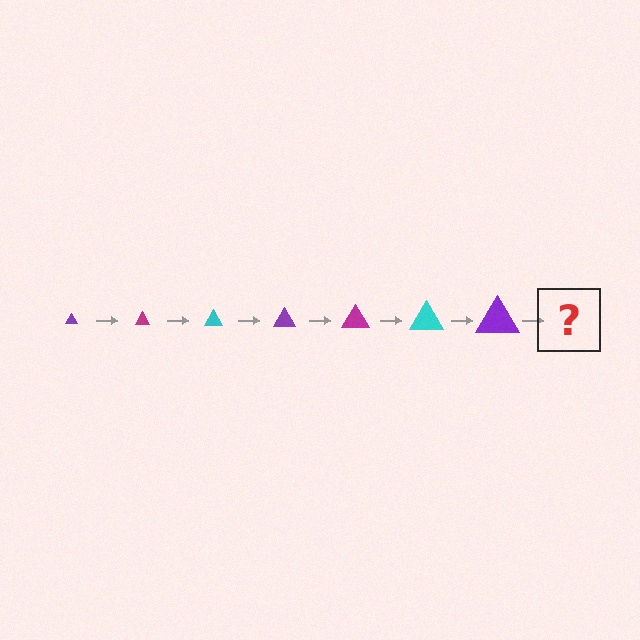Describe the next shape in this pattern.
It should be a magenta triangle, larger than the previous one.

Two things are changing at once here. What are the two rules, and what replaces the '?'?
The two rules are that the triangle grows larger each step and the color cycles through purple, magenta, and cyan. The '?' should be a magenta triangle, larger than the previous one.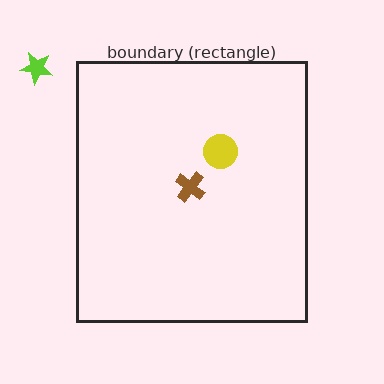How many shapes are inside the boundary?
2 inside, 1 outside.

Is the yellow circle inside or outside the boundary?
Inside.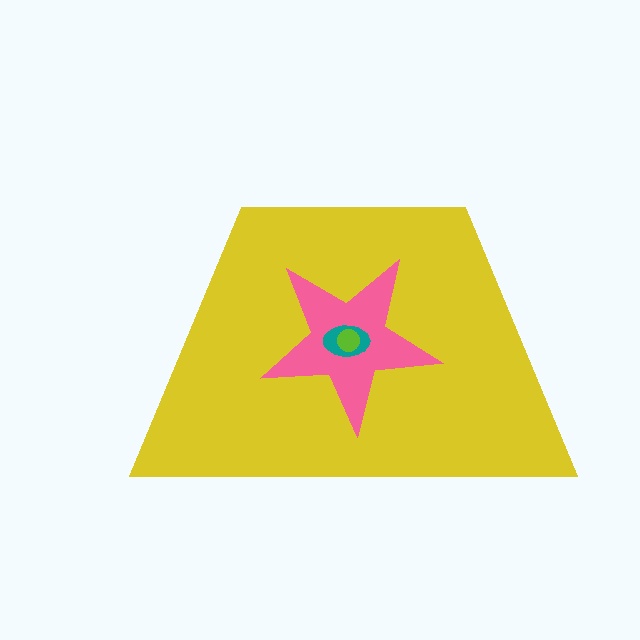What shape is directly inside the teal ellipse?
The lime circle.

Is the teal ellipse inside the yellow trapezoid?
Yes.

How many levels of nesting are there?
4.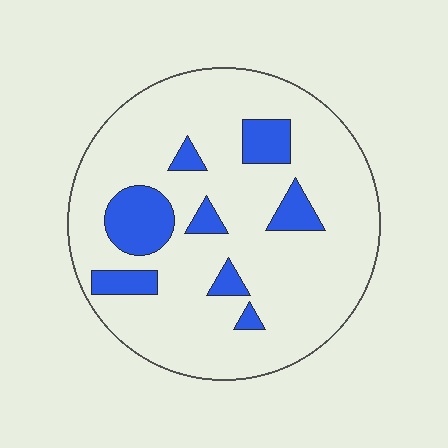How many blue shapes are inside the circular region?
8.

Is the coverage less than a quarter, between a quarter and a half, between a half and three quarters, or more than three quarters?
Less than a quarter.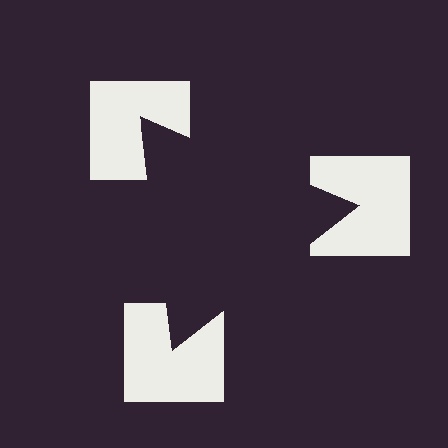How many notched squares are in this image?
There are 3 — one at each vertex of the illusory triangle.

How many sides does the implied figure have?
3 sides.